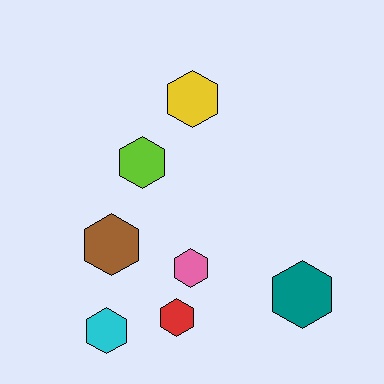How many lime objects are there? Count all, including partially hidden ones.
There is 1 lime object.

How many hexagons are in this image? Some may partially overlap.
There are 7 hexagons.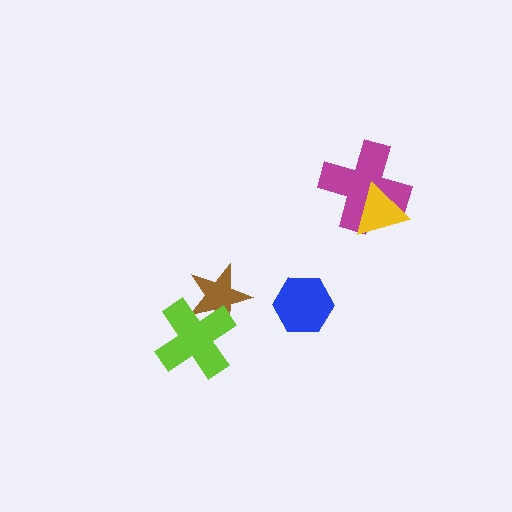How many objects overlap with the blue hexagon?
0 objects overlap with the blue hexagon.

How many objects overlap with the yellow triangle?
1 object overlaps with the yellow triangle.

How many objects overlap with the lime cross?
1 object overlaps with the lime cross.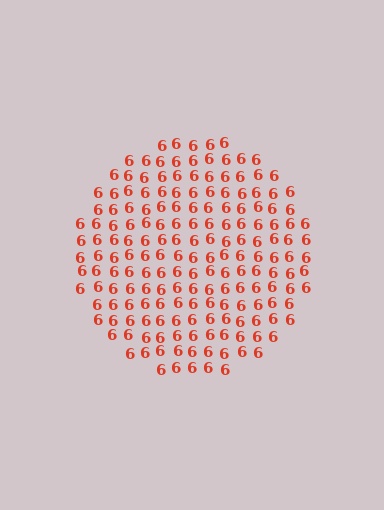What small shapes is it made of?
It is made of small digit 6's.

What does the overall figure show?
The overall figure shows a circle.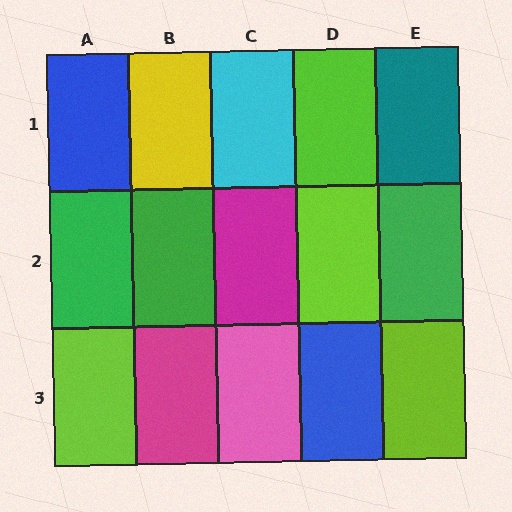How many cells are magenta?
2 cells are magenta.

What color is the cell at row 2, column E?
Green.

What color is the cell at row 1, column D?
Lime.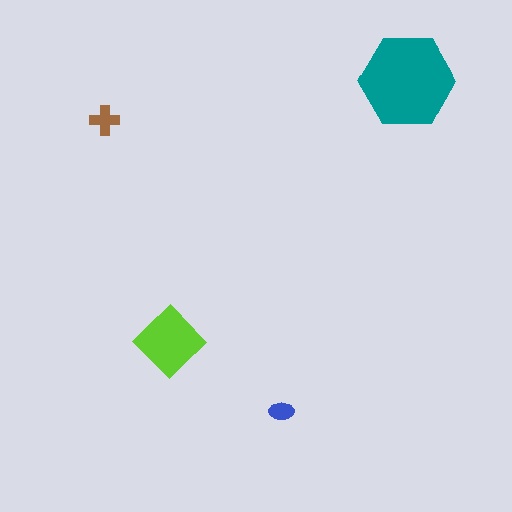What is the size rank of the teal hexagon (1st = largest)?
1st.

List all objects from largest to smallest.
The teal hexagon, the lime diamond, the brown cross, the blue ellipse.